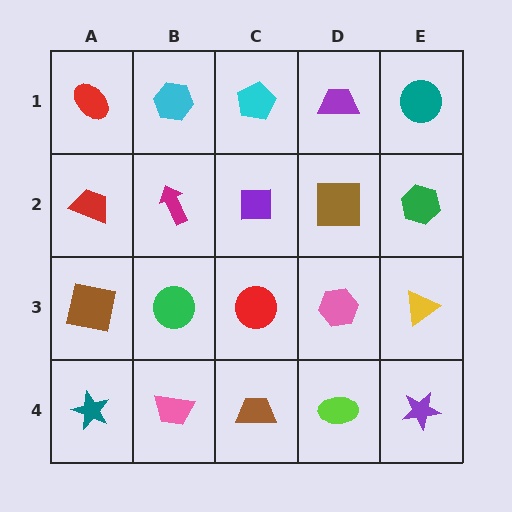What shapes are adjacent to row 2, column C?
A cyan pentagon (row 1, column C), a red circle (row 3, column C), a magenta arrow (row 2, column B), a brown square (row 2, column D).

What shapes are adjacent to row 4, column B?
A green circle (row 3, column B), a teal star (row 4, column A), a brown trapezoid (row 4, column C).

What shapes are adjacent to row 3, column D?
A brown square (row 2, column D), a lime ellipse (row 4, column D), a red circle (row 3, column C), a yellow triangle (row 3, column E).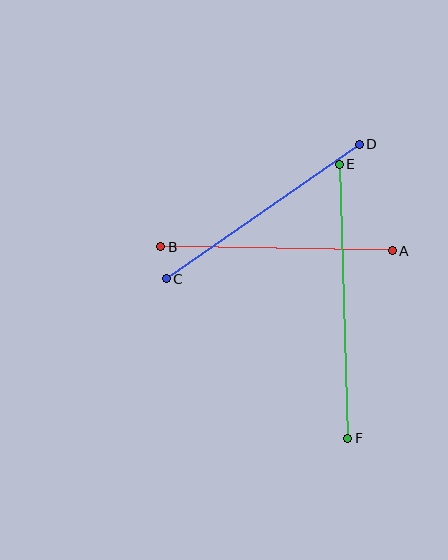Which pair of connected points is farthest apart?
Points E and F are farthest apart.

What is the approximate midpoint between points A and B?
The midpoint is at approximately (276, 249) pixels.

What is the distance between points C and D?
The distance is approximately 235 pixels.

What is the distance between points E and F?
The distance is approximately 274 pixels.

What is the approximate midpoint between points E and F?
The midpoint is at approximately (343, 301) pixels.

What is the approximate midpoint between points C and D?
The midpoint is at approximately (263, 211) pixels.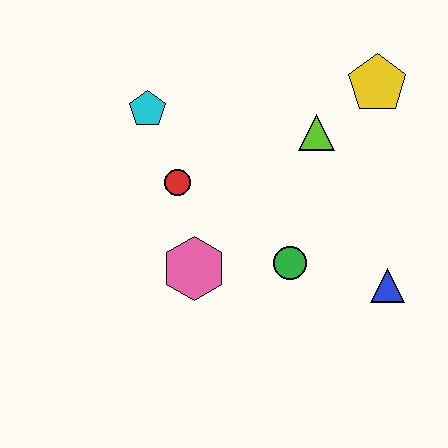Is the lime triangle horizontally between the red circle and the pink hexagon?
No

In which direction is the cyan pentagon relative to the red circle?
The cyan pentagon is above the red circle.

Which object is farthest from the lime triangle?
The pink hexagon is farthest from the lime triangle.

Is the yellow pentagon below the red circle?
No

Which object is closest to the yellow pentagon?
The lime triangle is closest to the yellow pentagon.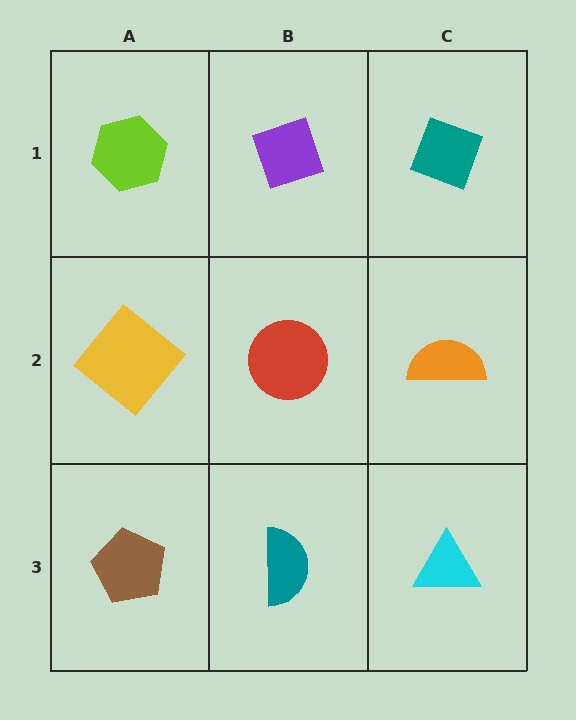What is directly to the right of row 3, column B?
A cyan triangle.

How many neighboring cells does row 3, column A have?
2.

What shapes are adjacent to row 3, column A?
A yellow diamond (row 2, column A), a teal semicircle (row 3, column B).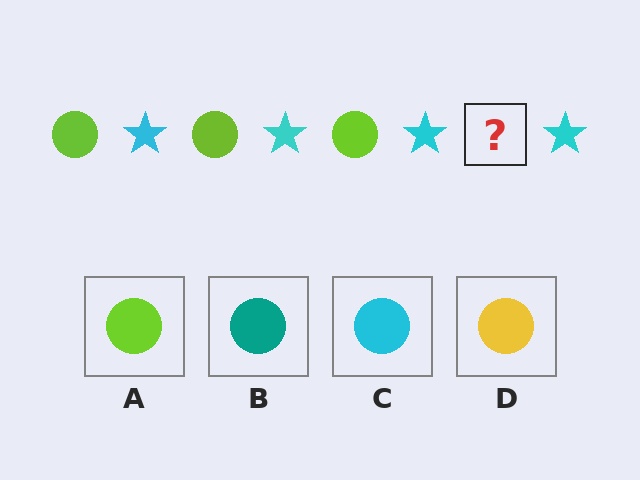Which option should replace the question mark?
Option A.